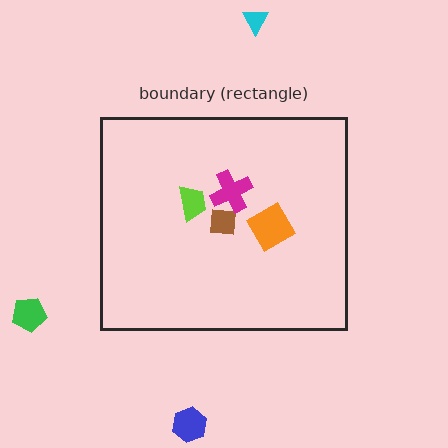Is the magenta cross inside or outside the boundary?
Inside.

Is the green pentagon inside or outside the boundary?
Outside.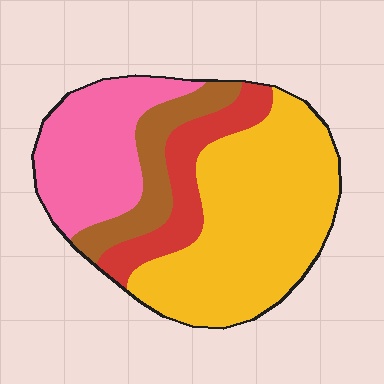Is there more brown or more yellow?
Yellow.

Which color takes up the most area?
Yellow, at roughly 50%.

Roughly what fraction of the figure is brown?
Brown covers around 15% of the figure.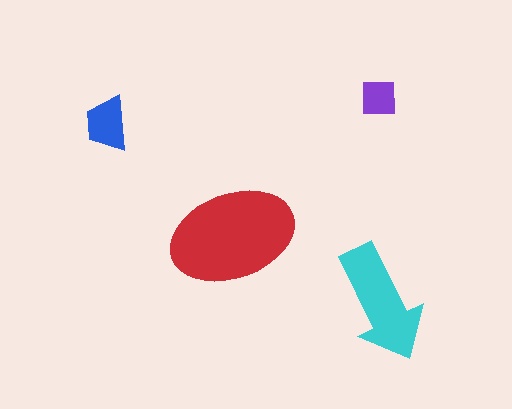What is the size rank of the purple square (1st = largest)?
4th.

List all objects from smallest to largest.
The purple square, the blue trapezoid, the cyan arrow, the red ellipse.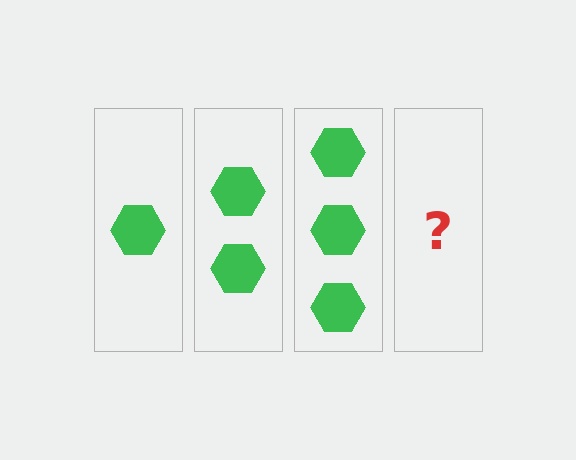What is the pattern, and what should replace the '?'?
The pattern is that each step adds one more hexagon. The '?' should be 4 hexagons.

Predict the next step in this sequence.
The next step is 4 hexagons.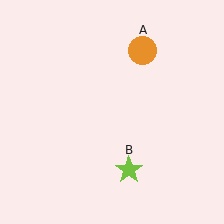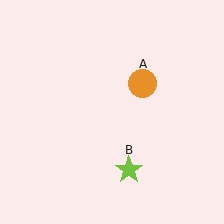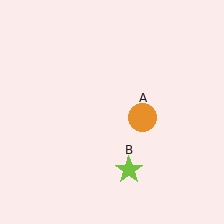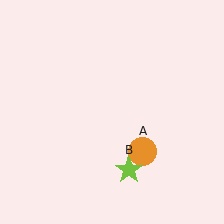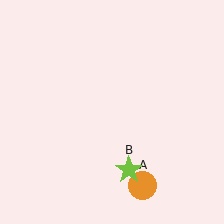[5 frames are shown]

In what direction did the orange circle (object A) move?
The orange circle (object A) moved down.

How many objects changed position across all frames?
1 object changed position: orange circle (object A).